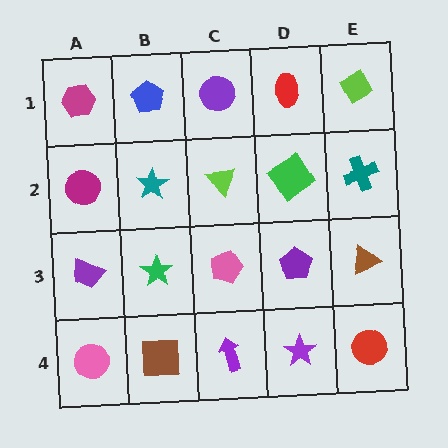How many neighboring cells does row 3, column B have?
4.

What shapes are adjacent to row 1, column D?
A green diamond (row 2, column D), a purple circle (row 1, column C), a lime diamond (row 1, column E).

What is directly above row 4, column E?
A brown triangle.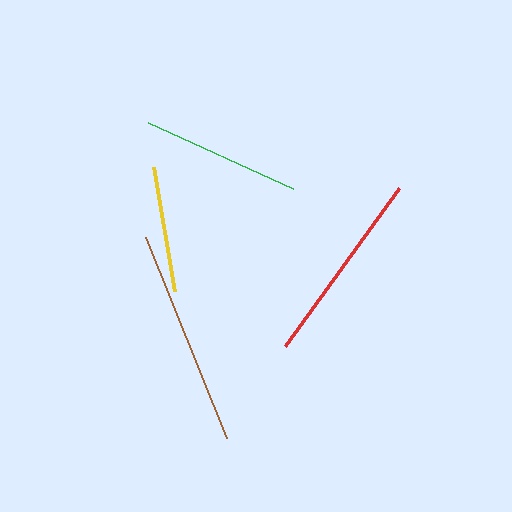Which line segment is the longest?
The brown line is the longest at approximately 217 pixels.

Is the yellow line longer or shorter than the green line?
The green line is longer than the yellow line.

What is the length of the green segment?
The green segment is approximately 158 pixels long.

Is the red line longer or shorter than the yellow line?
The red line is longer than the yellow line.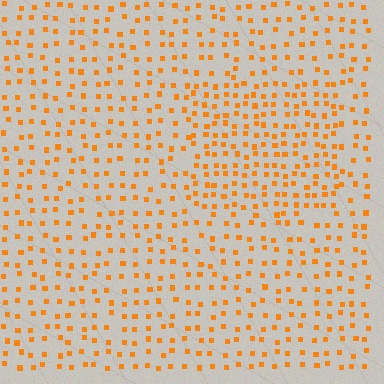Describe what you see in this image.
The image contains small orange elements arranged at two different densities. A rectangle-shaped region is visible where the elements are more densely packed than the surrounding area.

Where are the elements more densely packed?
The elements are more densely packed inside the rectangle boundary.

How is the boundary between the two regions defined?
The boundary is defined by a change in element density (approximately 1.6x ratio). All elements are the same color, size, and shape.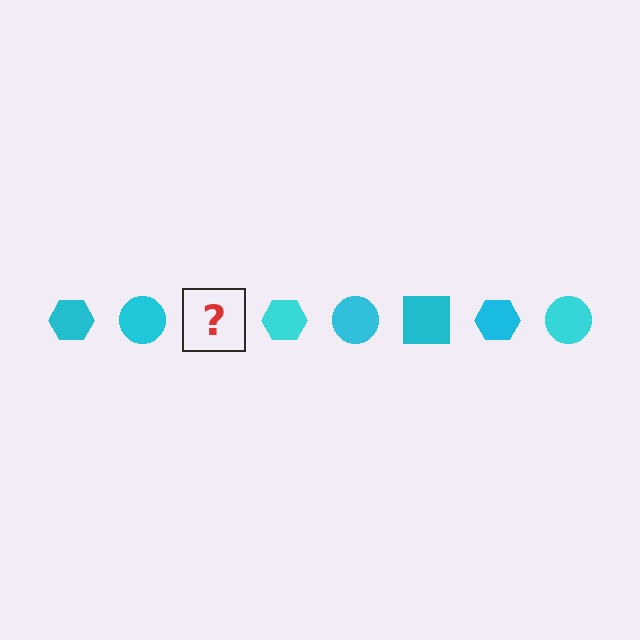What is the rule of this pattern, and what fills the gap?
The rule is that the pattern cycles through hexagon, circle, square shapes in cyan. The gap should be filled with a cyan square.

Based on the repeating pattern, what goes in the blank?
The blank should be a cyan square.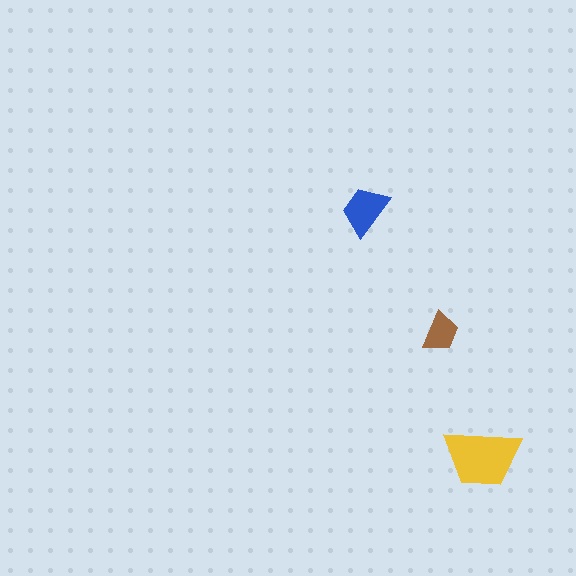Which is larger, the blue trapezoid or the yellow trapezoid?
The yellow one.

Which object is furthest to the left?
The blue trapezoid is leftmost.